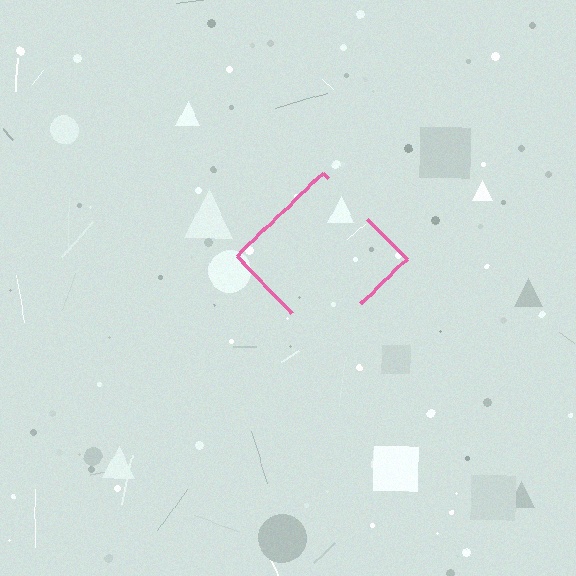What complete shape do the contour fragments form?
The contour fragments form a diamond.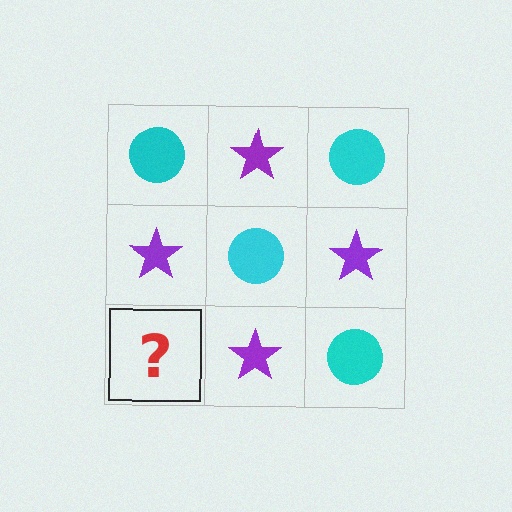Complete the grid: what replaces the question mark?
The question mark should be replaced with a cyan circle.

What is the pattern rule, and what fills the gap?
The rule is that it alternates cyan circle and purple star in a checkerboard pattern. The gap should be filled with a cyan circle.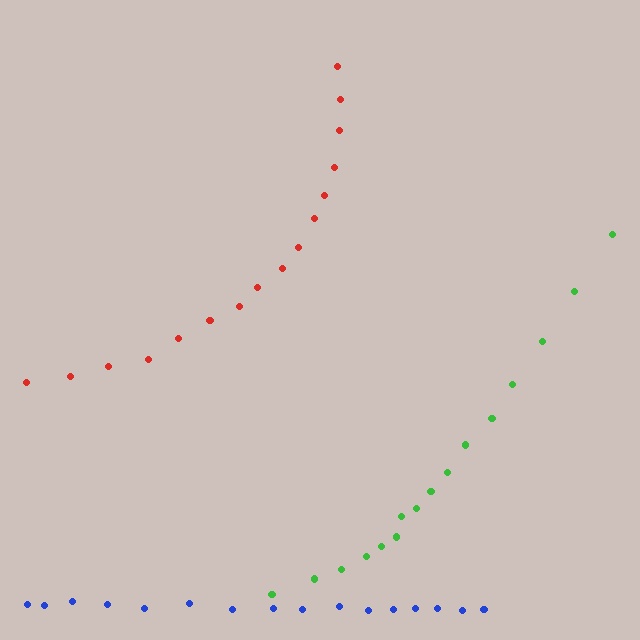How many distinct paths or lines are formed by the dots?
There are 3 distinct paths.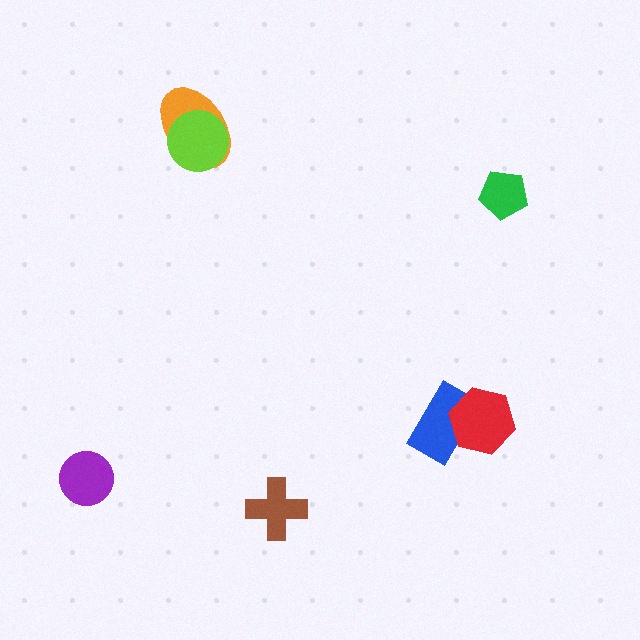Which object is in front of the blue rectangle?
The red hexagon is in front of the blue rectangle.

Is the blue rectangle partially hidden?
Yes, it is partially covered by another shape.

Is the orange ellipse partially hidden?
Yes, it is partially covered by another shape.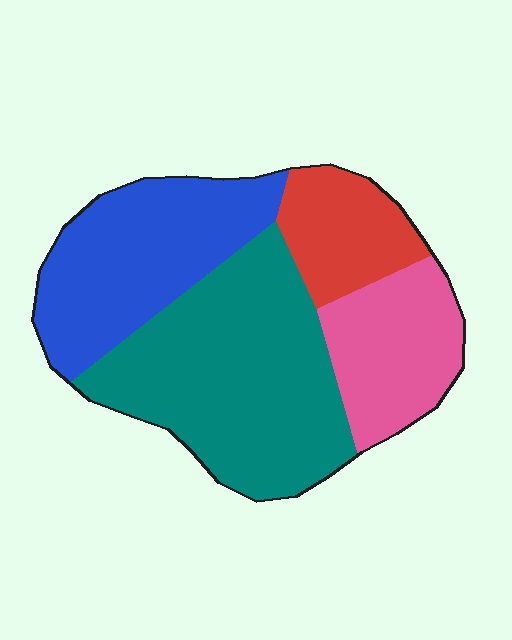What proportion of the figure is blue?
Blue covers roughly 30% of the figure.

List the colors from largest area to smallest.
From largest to smallest: teal, blue, pink, red.